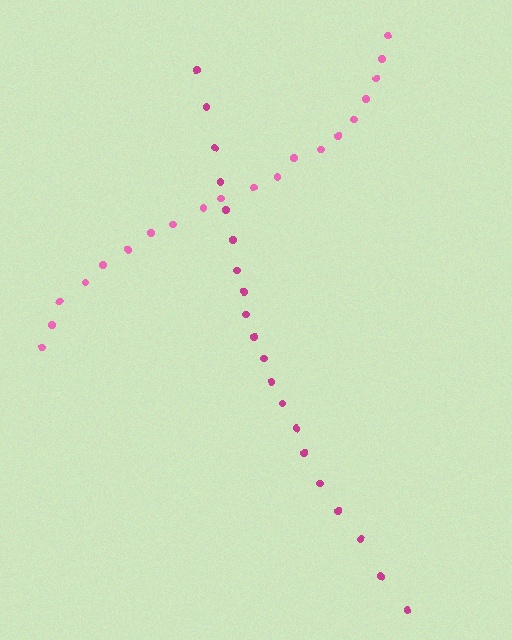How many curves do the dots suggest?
There are 2 distinct paths.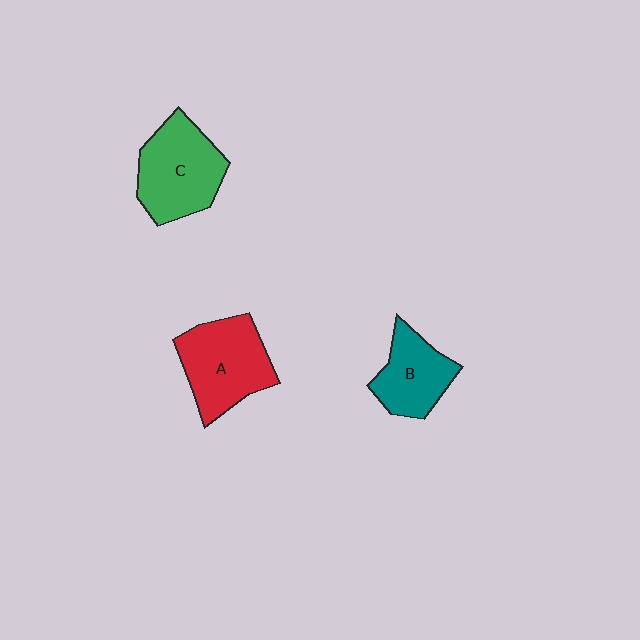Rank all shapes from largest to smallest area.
From largest to smallest: A (red), C (green), B (teal).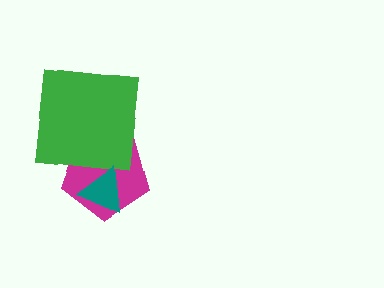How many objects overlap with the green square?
1 object overlaps with the green square.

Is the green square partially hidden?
No, no other shape covers it.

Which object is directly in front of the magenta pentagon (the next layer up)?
The green square is directly in front of the magenta pentagon.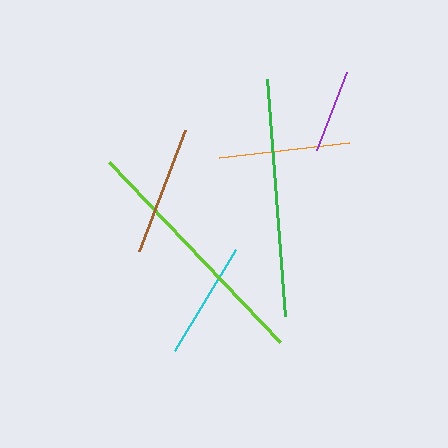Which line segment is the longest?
The lime line is the longest at approximately 248 pixels.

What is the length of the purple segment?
The purple segment is approximately 84 pixels long.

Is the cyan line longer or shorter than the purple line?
The cyan line is longer than the purple line.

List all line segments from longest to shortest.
From longest to shortest: lime, green, orange, brown, cyan, purple.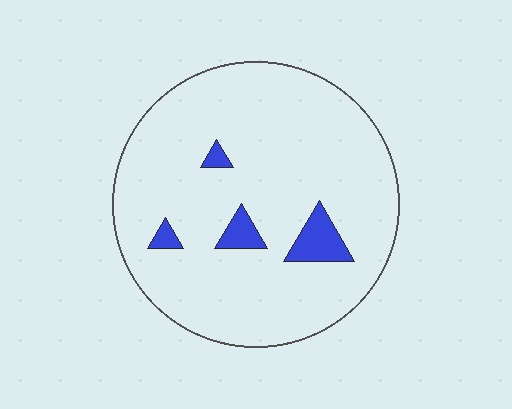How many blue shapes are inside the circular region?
4.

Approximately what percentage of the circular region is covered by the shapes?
Approximately 5%.